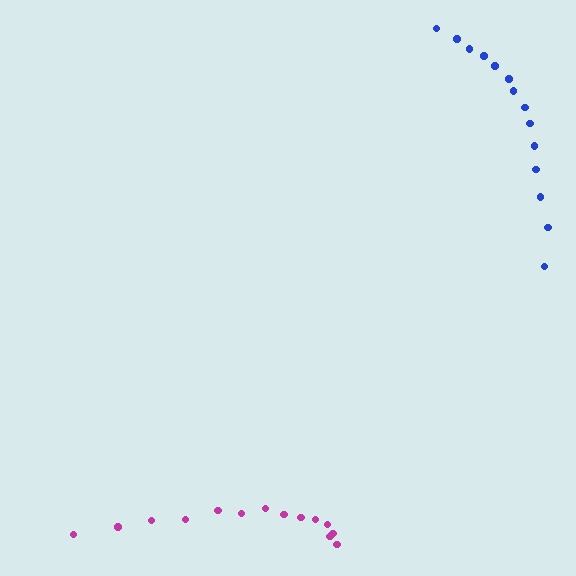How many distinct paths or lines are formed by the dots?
There are 2 distinct paths.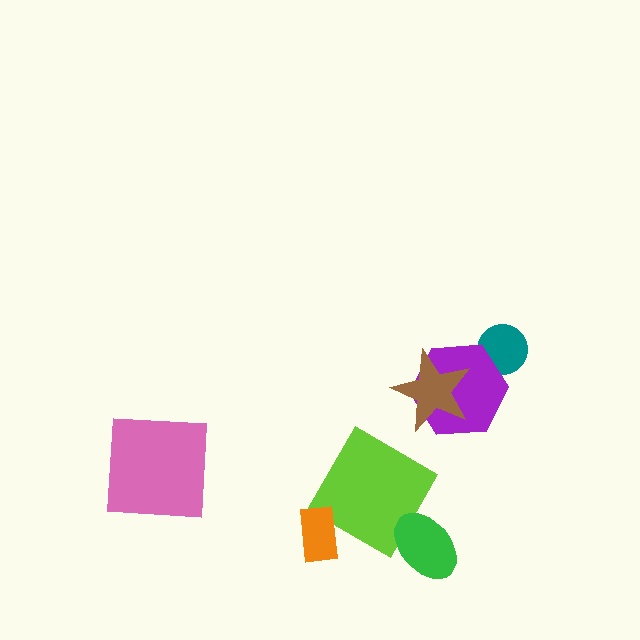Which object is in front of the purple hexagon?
The brown star is in front of the purple hexagon.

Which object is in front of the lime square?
The green ellipse is in front of the lime square.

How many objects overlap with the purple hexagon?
2 objects overlap with the purple hexagon.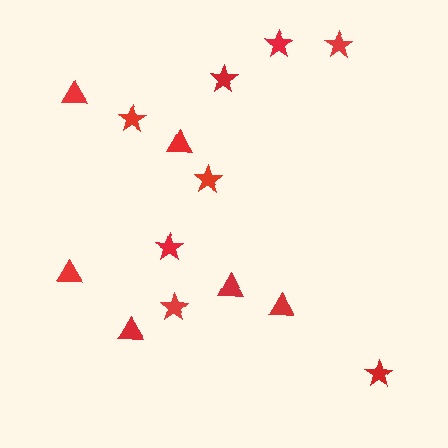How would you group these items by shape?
There are 2 groups: one group of stars (8) and one group of triangles (6).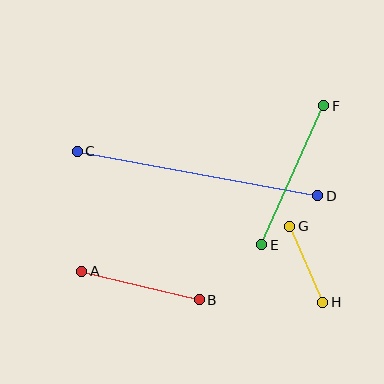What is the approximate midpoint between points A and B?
The midpoint is at approximately (141, 286) pixels.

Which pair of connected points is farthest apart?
Points C and D are farthest apart.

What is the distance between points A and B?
The distance is approximately 121 pixels.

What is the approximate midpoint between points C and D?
The midpoint is at approximately (197, 173) pixels.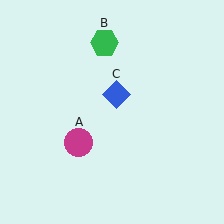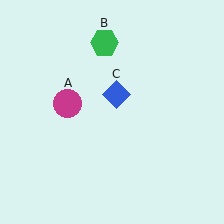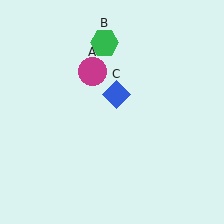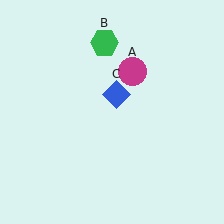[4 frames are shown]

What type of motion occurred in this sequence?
The magenta circle (object A) rotated clockwise around the center of the scene.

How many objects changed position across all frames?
1 object changed position: magenta circle (object A).